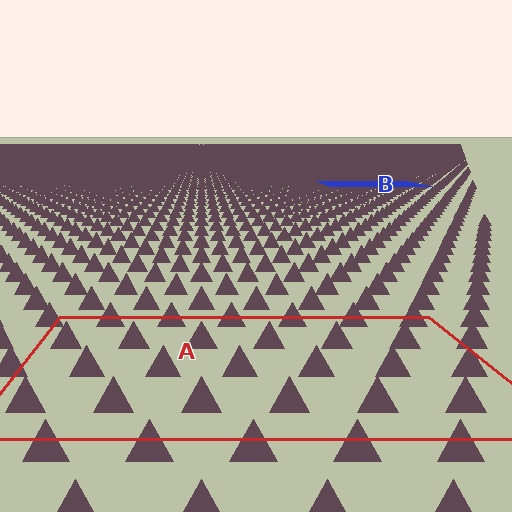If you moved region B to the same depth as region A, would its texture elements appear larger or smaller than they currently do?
They would appear larger. At a closer depth, the same texture elements are projected at a bigger on-screen size.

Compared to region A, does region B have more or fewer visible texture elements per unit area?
Region B has more texture elements per unit area — they are packed more densely because it is farther away.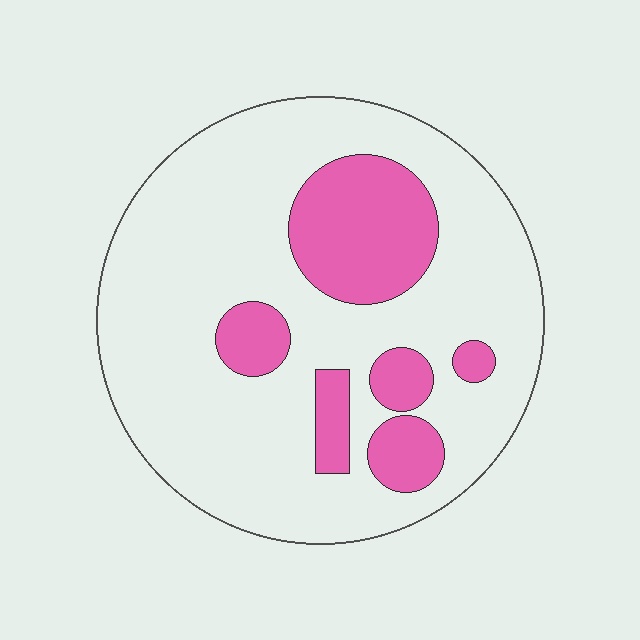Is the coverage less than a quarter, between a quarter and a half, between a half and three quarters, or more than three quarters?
Less than a quarter.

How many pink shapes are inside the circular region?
6.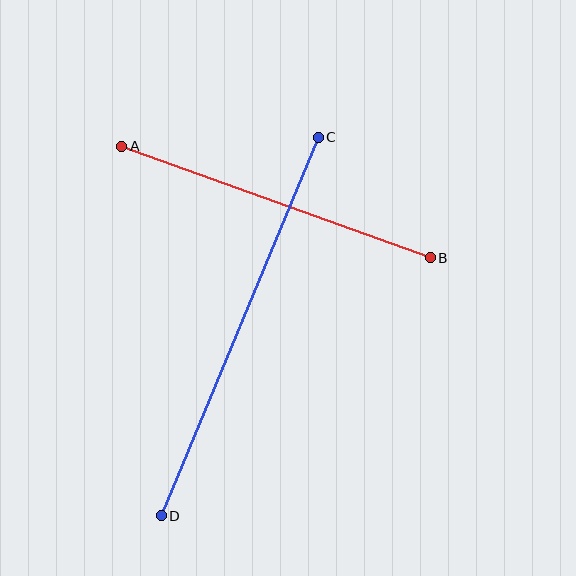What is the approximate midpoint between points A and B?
The midpoint is at approximately (276, 202) pixels.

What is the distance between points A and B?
The distance is approximately 328 pixels.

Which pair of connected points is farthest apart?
Points C and D are farthest apart.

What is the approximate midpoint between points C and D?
The midpoint is at approximately (240, 327) pixels.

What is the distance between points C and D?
The distance is approximately 410 pixels.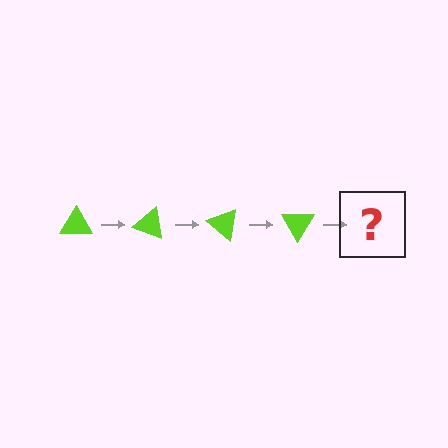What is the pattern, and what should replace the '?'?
The pattern is that the triangle rotates 20 degrees each step. The '?' should be a lime triangle rotated 80 degrees.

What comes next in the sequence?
The next element should be a lime triangle rotated 80 degrees.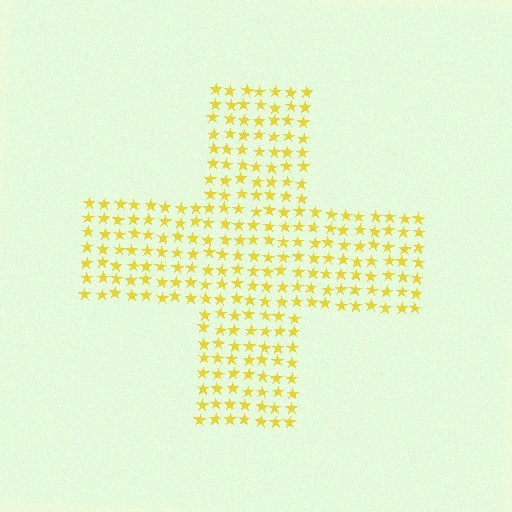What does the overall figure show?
The overall figure shows a cross.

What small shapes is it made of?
It is made of small stars.